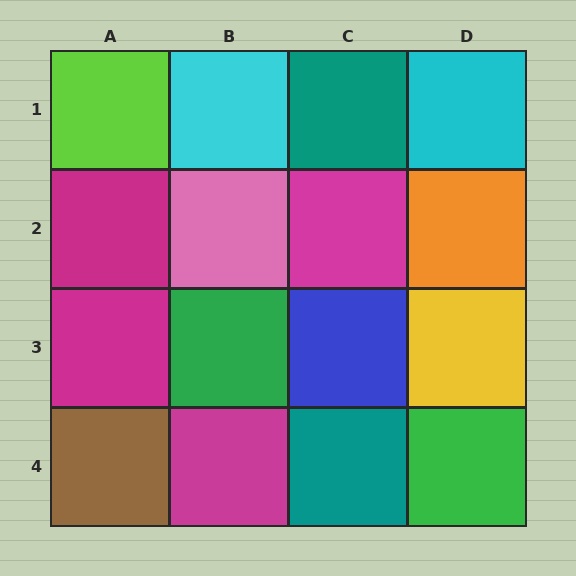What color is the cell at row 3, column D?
Yellow.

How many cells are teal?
2 cells are teal.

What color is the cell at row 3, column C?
Blue.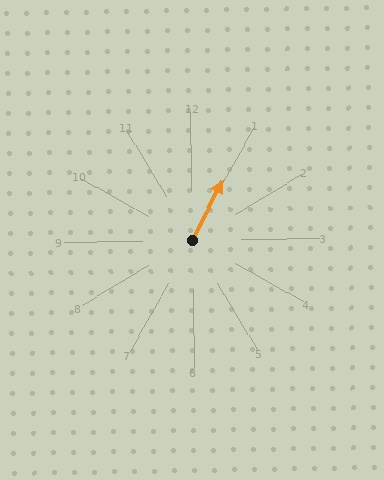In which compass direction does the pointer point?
Northeast.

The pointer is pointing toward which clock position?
Roughly 1 o'clock.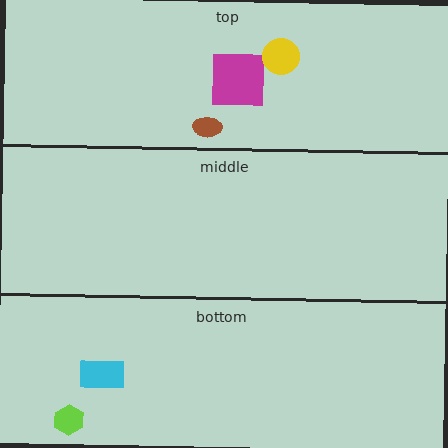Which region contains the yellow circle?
The top region.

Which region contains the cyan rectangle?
The bottom region.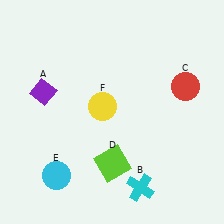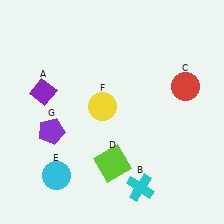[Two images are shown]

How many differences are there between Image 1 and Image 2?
There is 1 difference between the two images.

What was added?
A purple pentagon (G) was added in Image 2.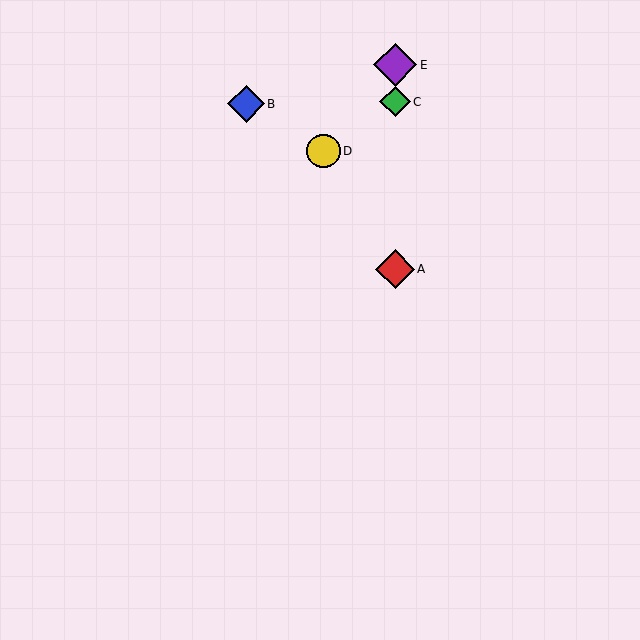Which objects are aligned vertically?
Objects A, C, E are aligned vertically.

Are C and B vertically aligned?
No, C is at x≈395 and B is at x≈246.